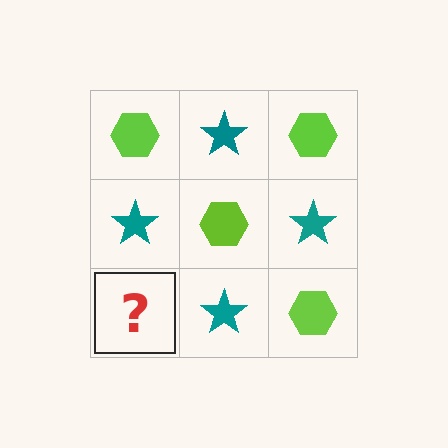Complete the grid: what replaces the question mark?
The question mark should be replaced with a lime hexagon.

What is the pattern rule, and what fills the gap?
The rule is that it alternates lime hexagon and teal star in a checkerboard pattern. The gap should be filled with a lime hexagon.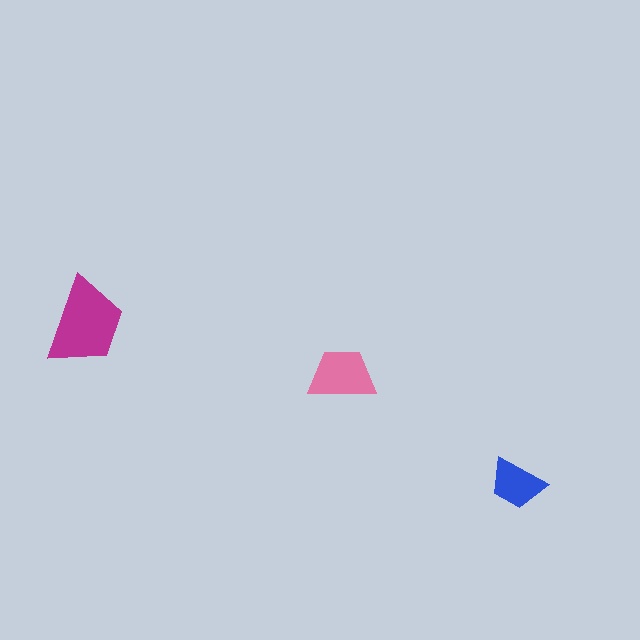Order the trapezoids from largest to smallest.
the magenta one, the pink one, the blue one.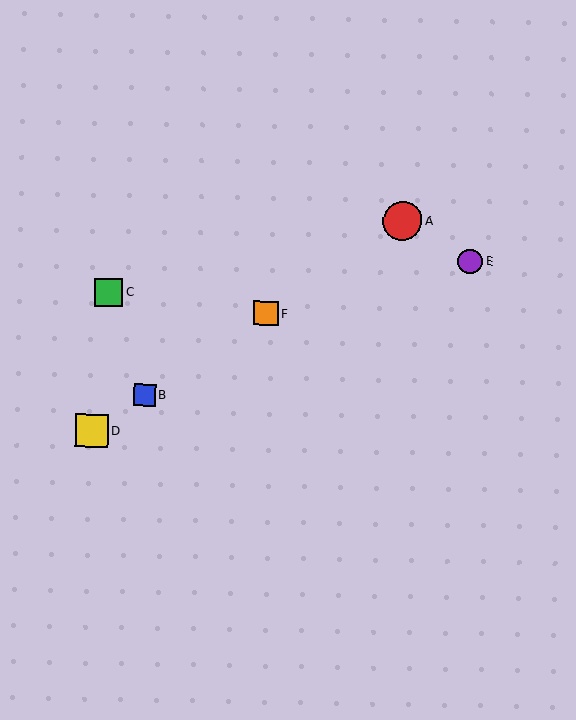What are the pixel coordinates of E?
Object E is at (470, 262).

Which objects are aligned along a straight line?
Objects A, B, D, F are aligned along a straight line.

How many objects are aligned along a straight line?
4 objects (A, B, D, F) are aligned along a straight line.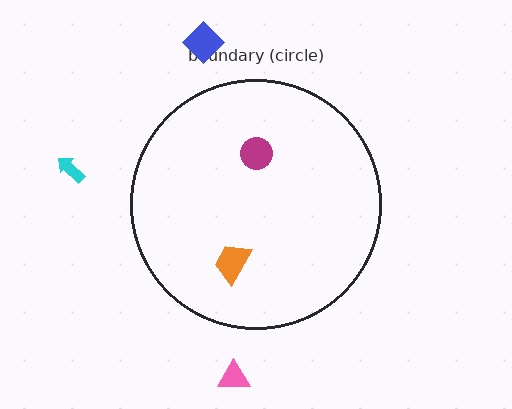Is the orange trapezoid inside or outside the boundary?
Inside.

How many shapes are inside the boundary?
2 inside, 3 outside.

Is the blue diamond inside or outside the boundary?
Outside.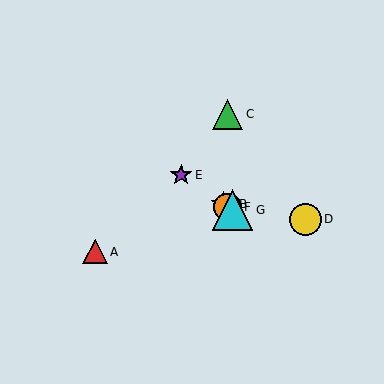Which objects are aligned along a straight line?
Objects B, E, F, G are aligned along a straight line.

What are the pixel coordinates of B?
Object B is at (224, 204).